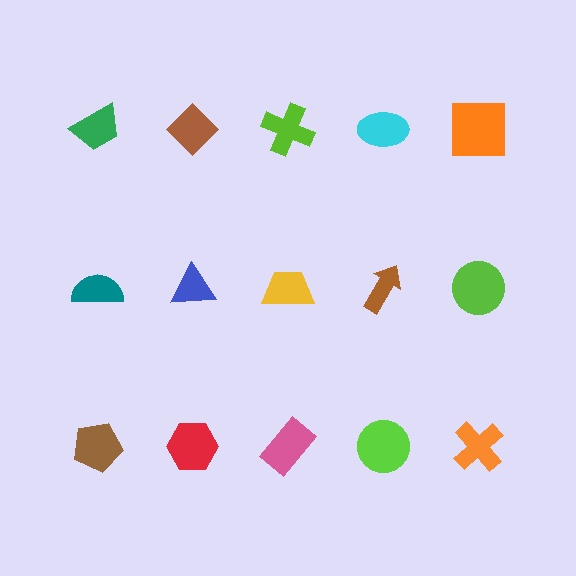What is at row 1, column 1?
A green trapezoid.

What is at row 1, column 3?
A lime cross.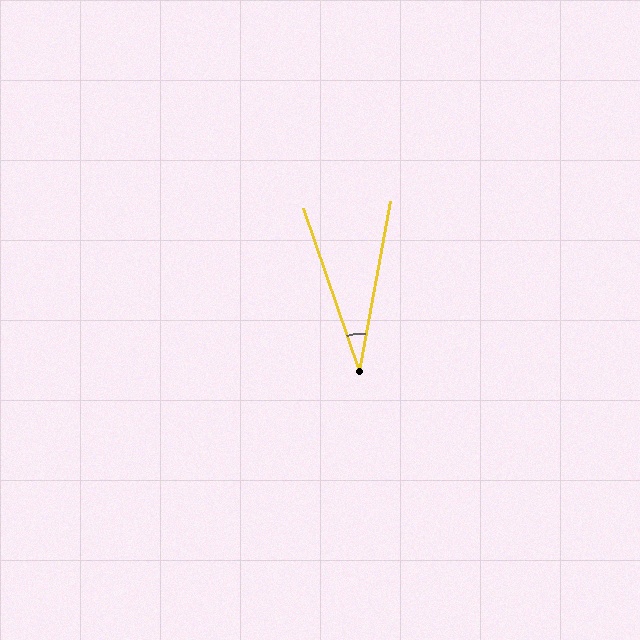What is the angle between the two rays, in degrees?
Approximately 29 degrees.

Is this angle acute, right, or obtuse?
It is acute.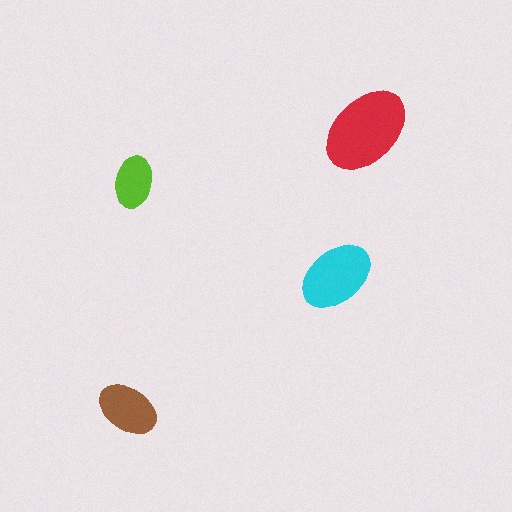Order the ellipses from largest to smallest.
the red one, the cyan one, the brown one, the lime one.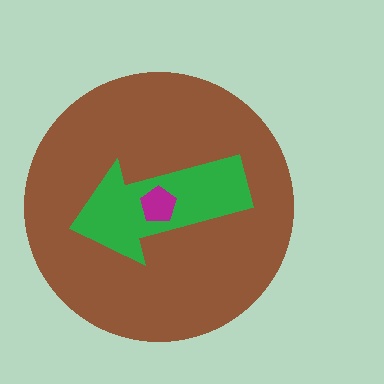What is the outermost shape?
The brown circle.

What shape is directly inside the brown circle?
The green arrow.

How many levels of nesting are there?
3.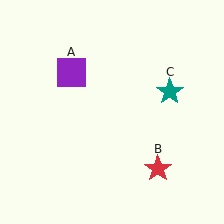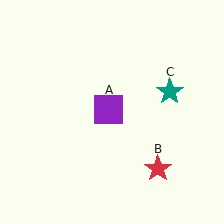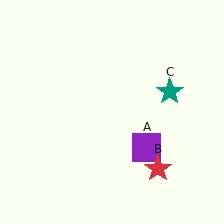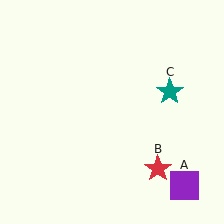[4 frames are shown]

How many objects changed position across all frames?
1 object changed position: purple square (object A).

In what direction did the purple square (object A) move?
The purple square (object A) moved down and to the right.